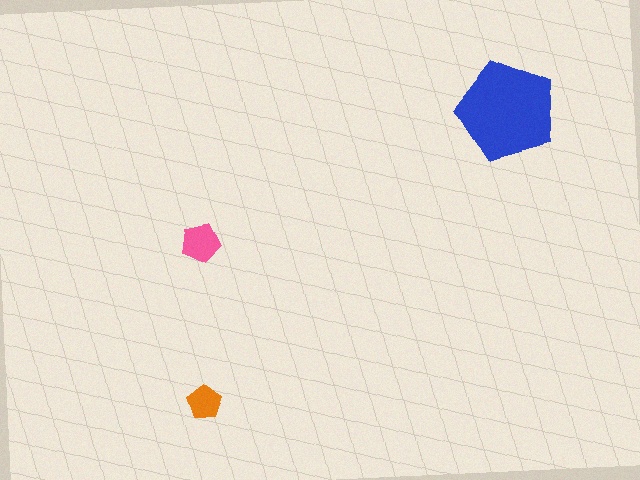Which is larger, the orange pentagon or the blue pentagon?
The blue one.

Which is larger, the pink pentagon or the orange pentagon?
The pink one.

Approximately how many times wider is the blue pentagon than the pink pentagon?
About 2.5 times wider.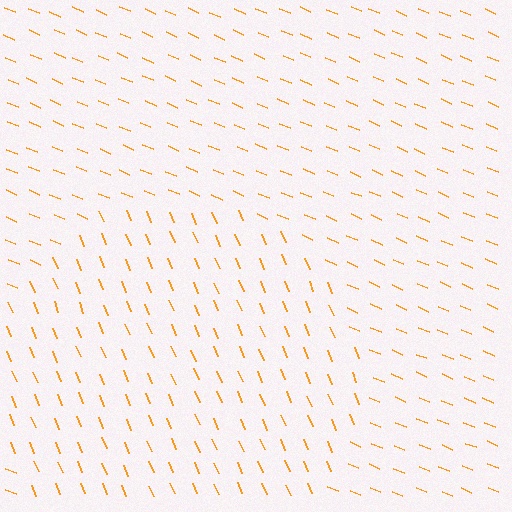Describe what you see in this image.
The image is filled with small orange line segments. A circle region in the image has lines oriented differently from the surrounding lines, creating a visible texture boundary.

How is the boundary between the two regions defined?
The boundary is defined purely by a change in line orientation (approximately 45 degrees difference). All lines are the same color and thickness.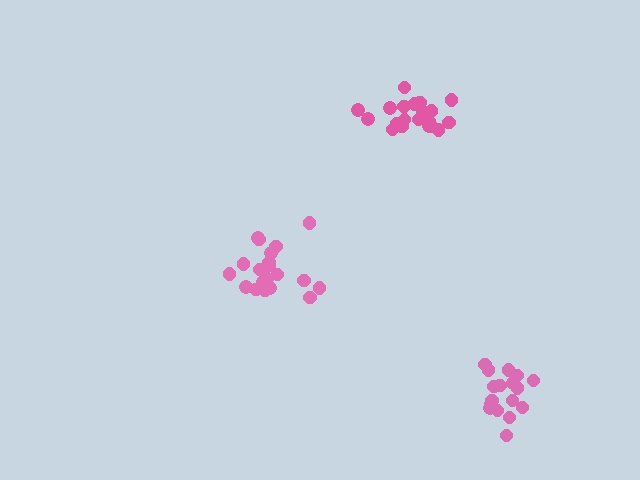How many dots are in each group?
Group 1: 20 dots, Group 2: 17 dots, Group 3: 21 dots (58 total).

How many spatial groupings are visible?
There are 3 spatial groupings.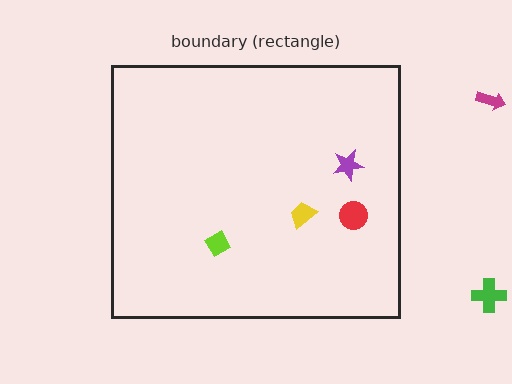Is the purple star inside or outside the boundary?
Inside.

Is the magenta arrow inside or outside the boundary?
Outside.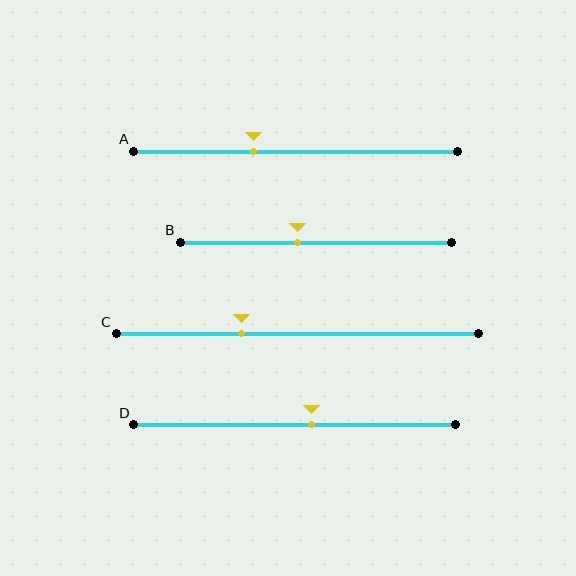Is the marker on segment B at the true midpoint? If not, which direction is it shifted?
No, the marker on segment B is shifted to the left by about 7% of the segment length.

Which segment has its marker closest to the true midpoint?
Segment D has its marker closest to the true midpoint.